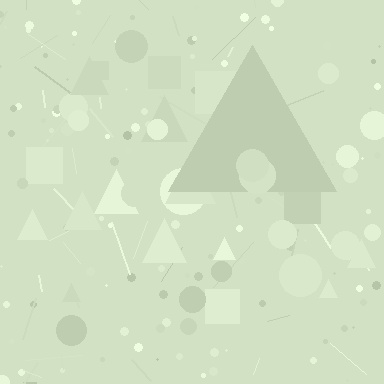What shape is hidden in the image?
A triangle is hidden in the image.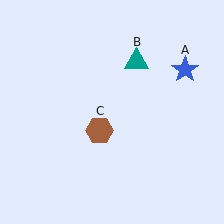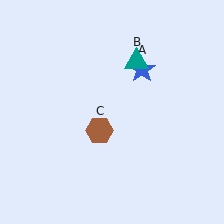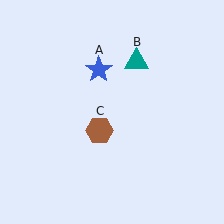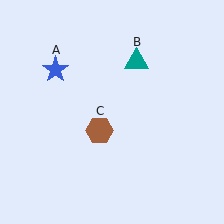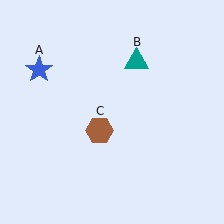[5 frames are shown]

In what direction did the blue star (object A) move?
The blue star (object A) moved left.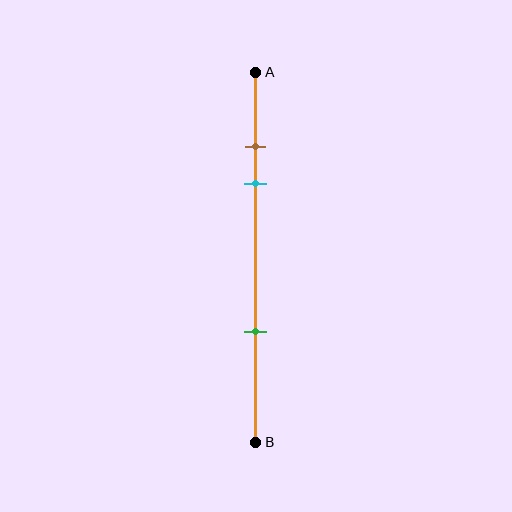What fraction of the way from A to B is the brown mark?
The brown mark is approximately 20% (0.2) of the way from A to B.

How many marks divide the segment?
There are 3 marks dividing the segment.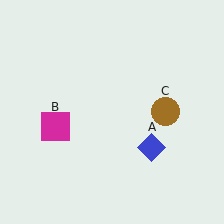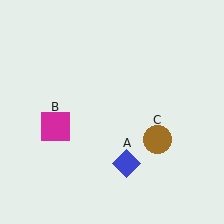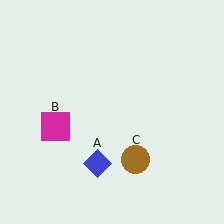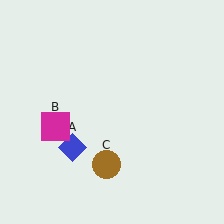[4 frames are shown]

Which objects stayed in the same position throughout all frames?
Magenta square (object B) remained stationary.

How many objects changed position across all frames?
2 objects changed position: blue diamond (object A), brown circle (object C).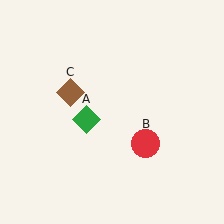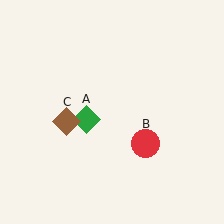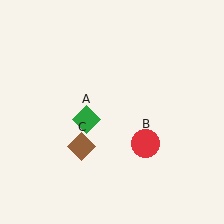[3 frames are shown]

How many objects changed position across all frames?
1 object changed position: brown diamond (object C).